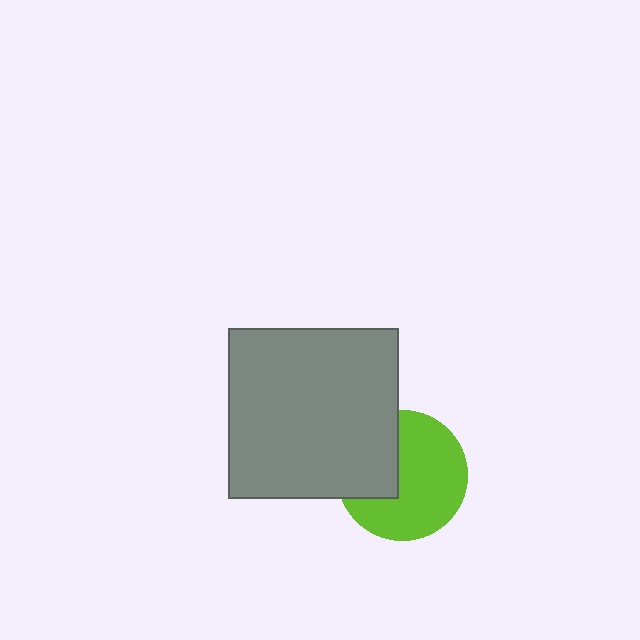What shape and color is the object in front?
The object in front is a gray square.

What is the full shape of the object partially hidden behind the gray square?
The partially hidden object is a lime circle.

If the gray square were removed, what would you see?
You would see the complete lime circle.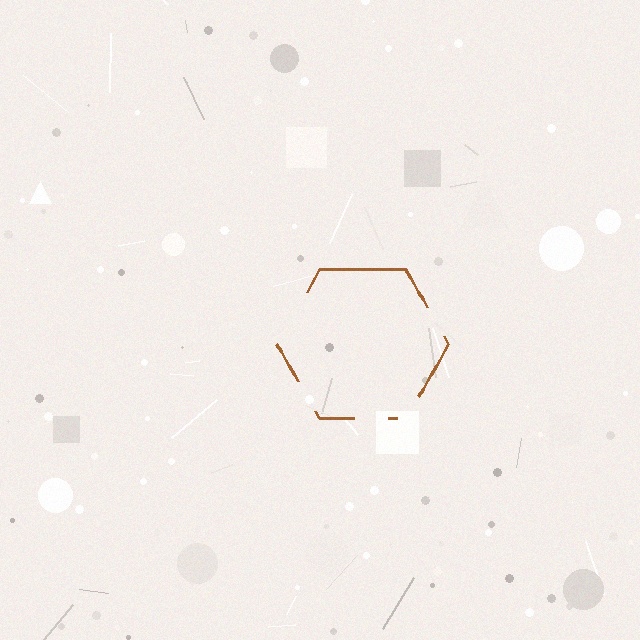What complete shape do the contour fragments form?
The contour fragments form a hexagon.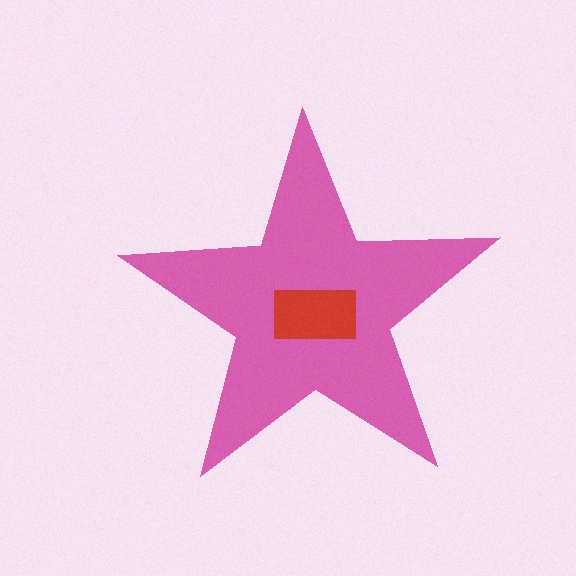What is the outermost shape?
The pink star.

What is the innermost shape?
The red rectangle.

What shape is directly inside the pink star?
The red rectangle.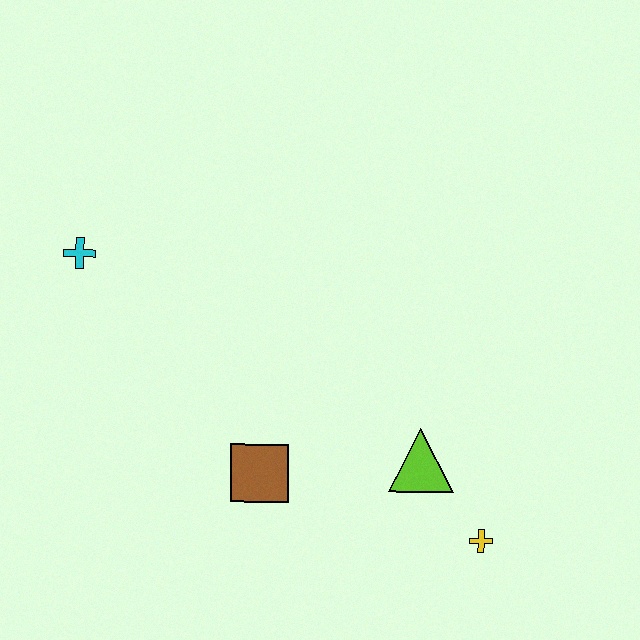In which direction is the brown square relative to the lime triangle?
The brown square is to the left of the lime triangle.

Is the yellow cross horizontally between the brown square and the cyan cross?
No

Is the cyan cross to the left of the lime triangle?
Yes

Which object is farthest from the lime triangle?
The cyan cross is farthest from the lime triangle.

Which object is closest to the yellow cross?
The lime triangle is closest to the yellow cross.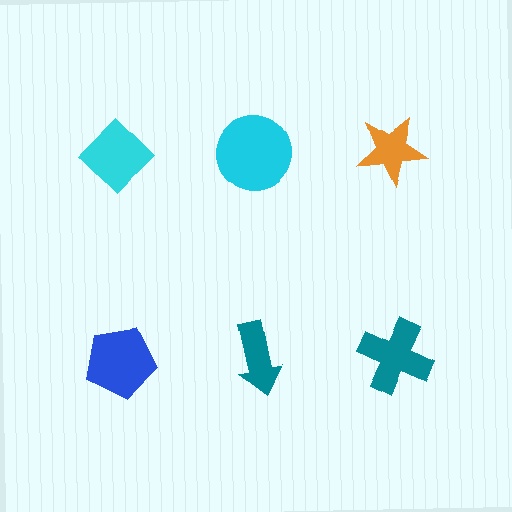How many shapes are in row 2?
3 shapes.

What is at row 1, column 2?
A cyan circle.